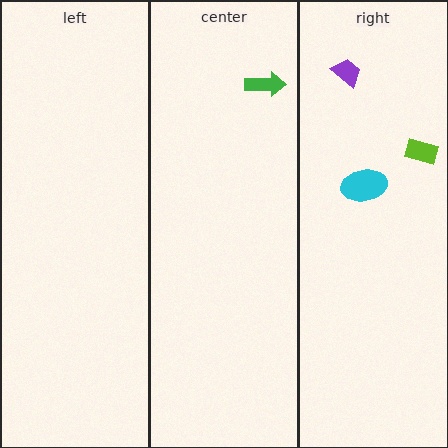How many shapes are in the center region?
1.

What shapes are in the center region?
The green arrow.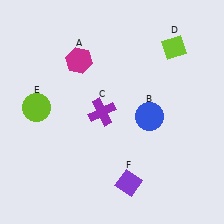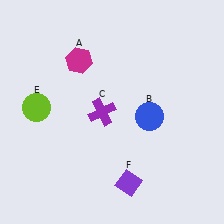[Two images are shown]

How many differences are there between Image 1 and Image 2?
There is 1 difference between the two images.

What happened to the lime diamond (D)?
The lime diamond (D) was removed in Image 2. It was in the top-right area of Image 1.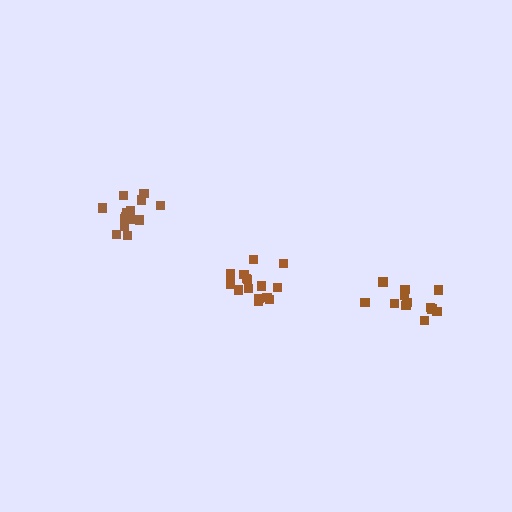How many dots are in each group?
Group 1: 12 dots, Group 2: 16 dots, Group 3: 15 dots (43 total).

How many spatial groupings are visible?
There are 3 spatial groupings.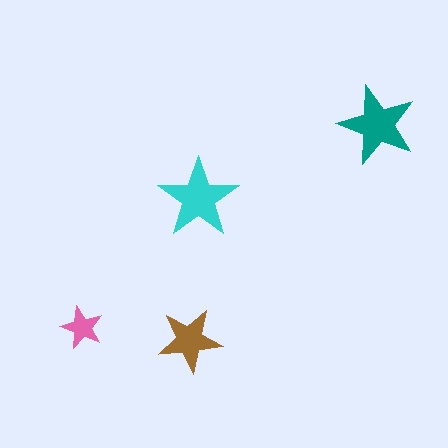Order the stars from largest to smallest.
the cyan one, the teal one, the brown one, the pink one.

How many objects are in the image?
There are 4 objects in the image.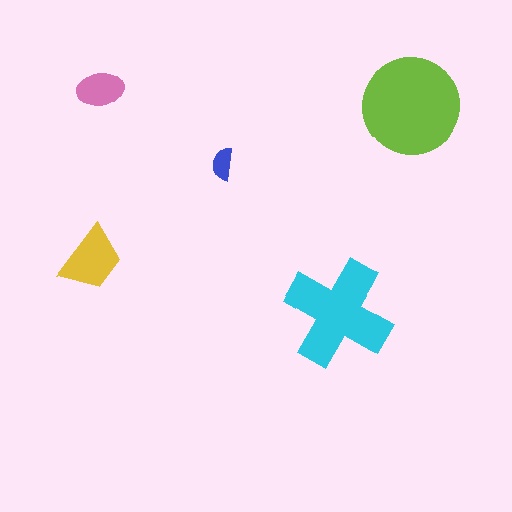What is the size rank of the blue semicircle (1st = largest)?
5th.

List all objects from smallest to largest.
The blue semicircle, the pink ellipse, the yellow trapezoid, the cyan cross, the lime circle.